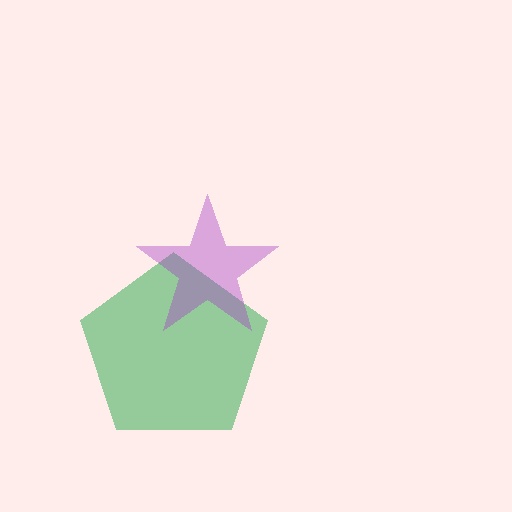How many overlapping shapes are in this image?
There are 2 overlapping shapes in the image.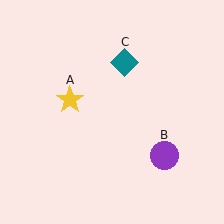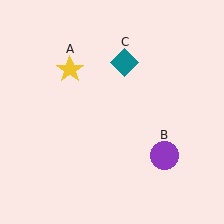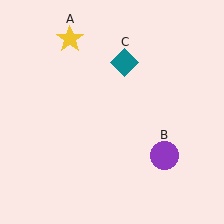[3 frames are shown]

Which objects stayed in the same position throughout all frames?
Purple circle (object B) and teal diamond (object C) remained stationary.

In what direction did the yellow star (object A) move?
The yellow star (object A) moved up.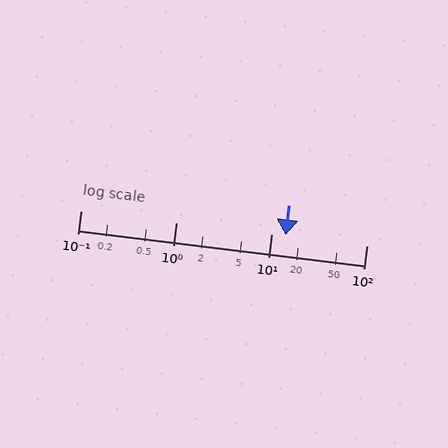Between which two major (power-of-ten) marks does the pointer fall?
The pointer is between 10 and 100.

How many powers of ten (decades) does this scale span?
The scale spans 3 decades, from 0.1 to 100.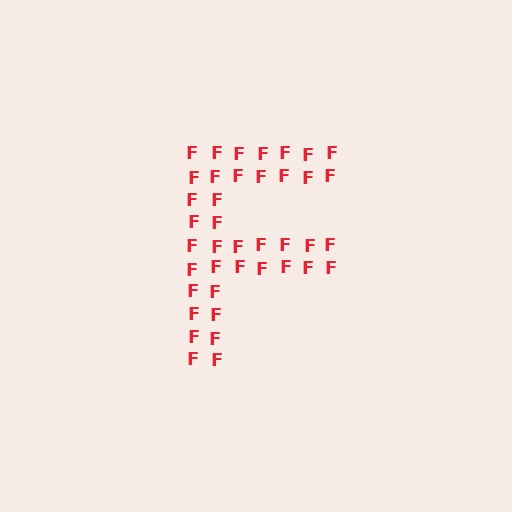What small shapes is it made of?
It is made of small letter F's.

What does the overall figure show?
The overall figure shows the letter F.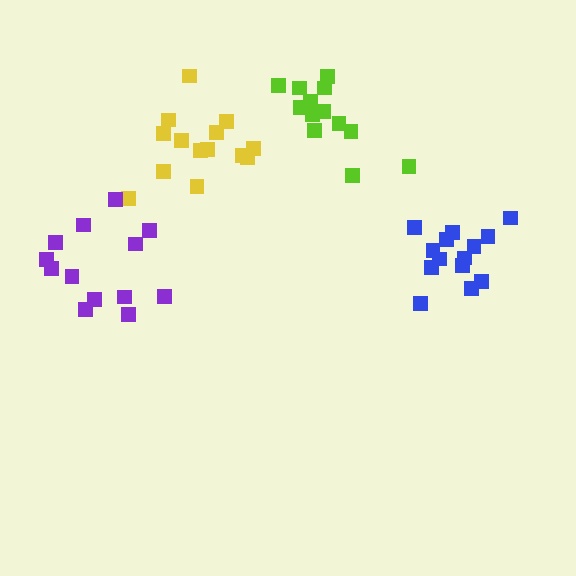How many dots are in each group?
Group 1: 14 dots, Group 2: 14 dots, Group 3: 13 dots, Group 4: 13 dots (54 total).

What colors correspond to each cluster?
The clusters are colored: blue, yellow, purple, lime.